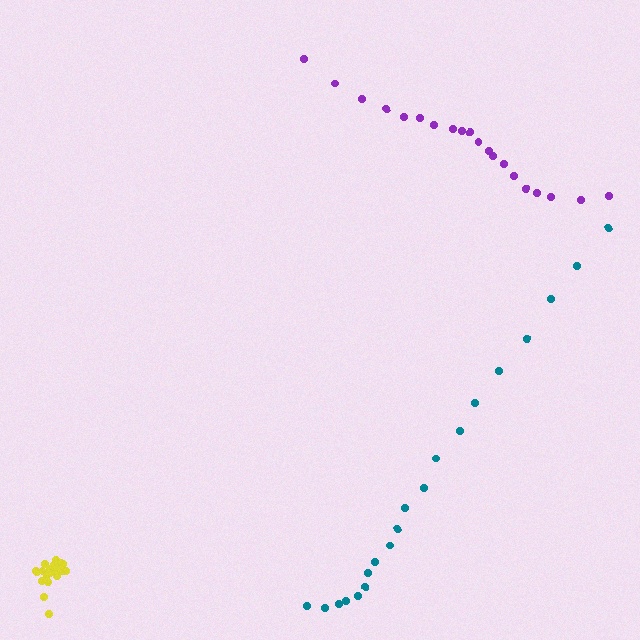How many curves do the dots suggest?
There are 3 distinct paths.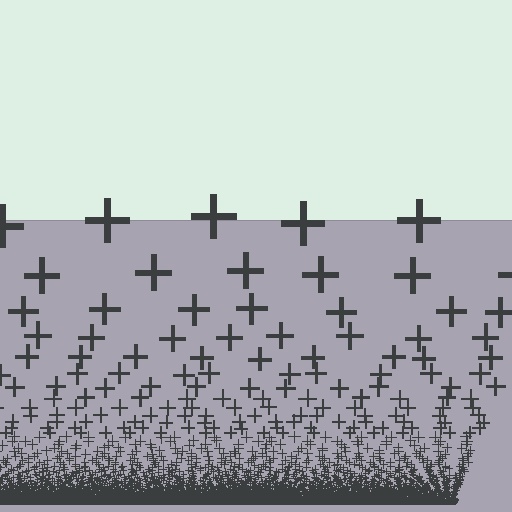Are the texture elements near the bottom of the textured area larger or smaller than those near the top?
Smaller. The gradient is inverted — elements near the bottom are smaller and denser.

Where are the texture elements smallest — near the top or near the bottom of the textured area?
Near the bottom.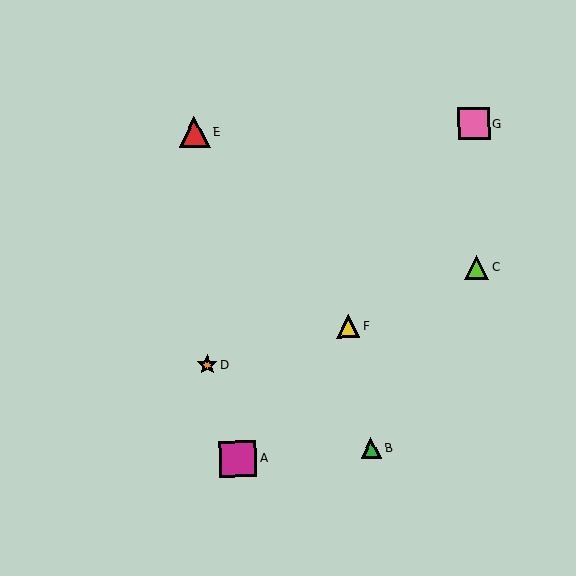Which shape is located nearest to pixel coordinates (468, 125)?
The pink square (labeled G) at (474, 124) is nearest to that location.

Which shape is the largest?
The magenta square (labeled A) is the largest.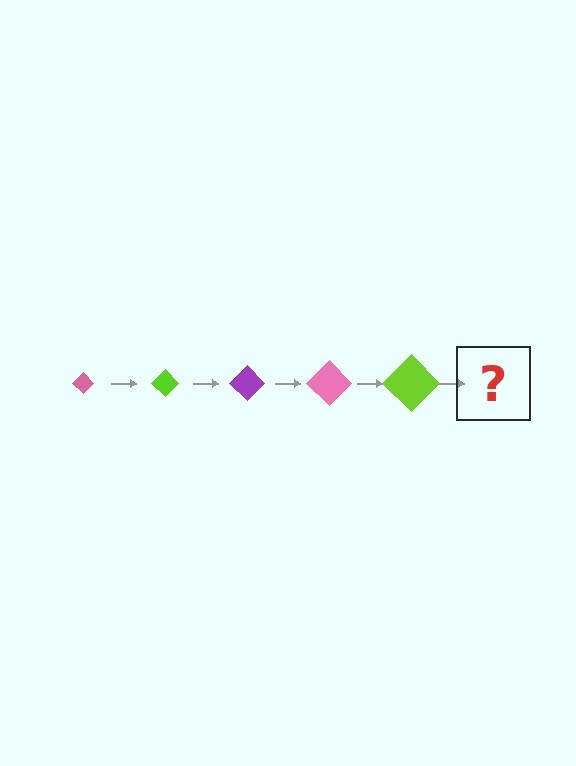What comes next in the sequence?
The next element should be a purple diamond, larger than the previous one.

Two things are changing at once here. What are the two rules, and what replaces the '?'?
The two rules are that the diamond grows larger each step and the color cycles through pink, lime, and purple. The '?' should be a purple diamond, larger than the previous one.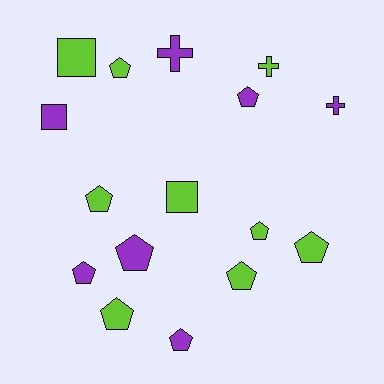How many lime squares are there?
There are 2 lime squares.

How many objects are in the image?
There are 16 objects.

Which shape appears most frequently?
Pentagon, with 10 objects.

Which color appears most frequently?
Lime, with 9 objects.